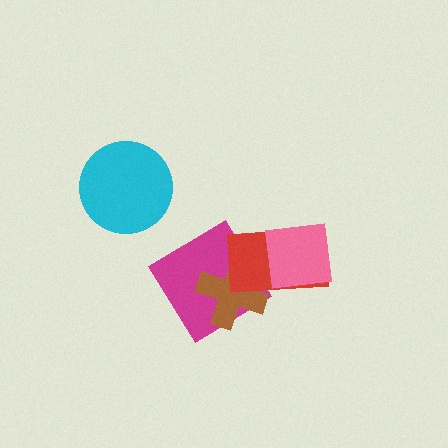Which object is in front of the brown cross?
The red rectangle is in front of the brown cross.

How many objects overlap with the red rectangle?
3 objects overlap with the red rectangle.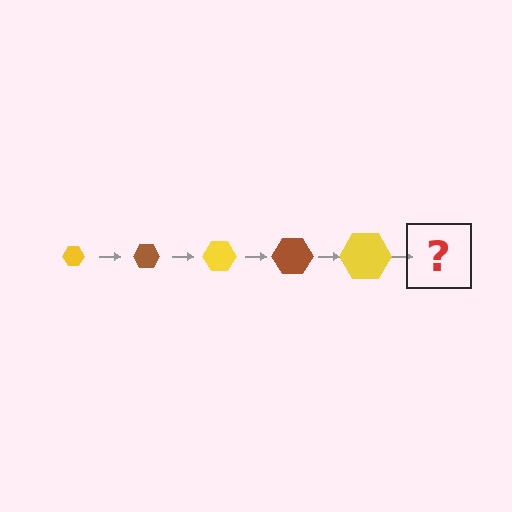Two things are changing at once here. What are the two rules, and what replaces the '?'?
The two rules are that the hexagon grows larger each step and the color cycles through yellow and brown. The '?' should be a brown hexagon, larger than the previous one.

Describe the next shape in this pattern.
It should be a brown hexagon, larger than the previous one.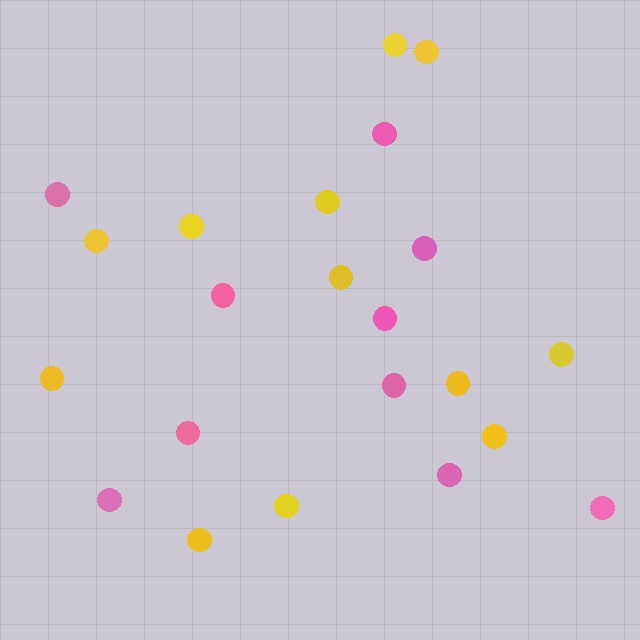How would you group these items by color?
There are 2 groups: one group of pink circles (10) and one group of yellow circles (12).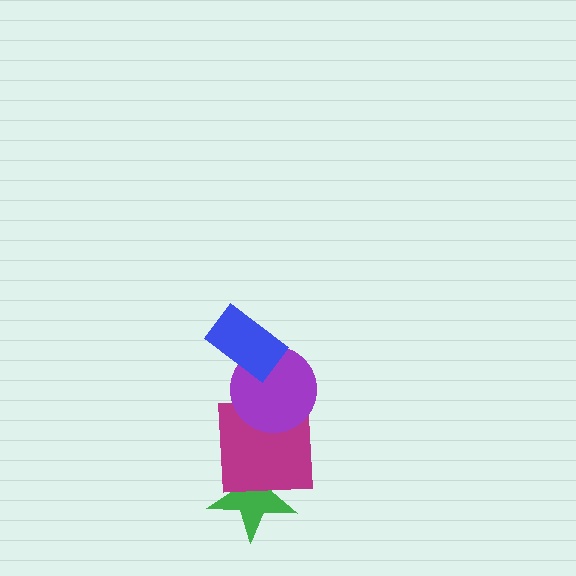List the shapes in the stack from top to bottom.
From top to bottom: the blue rectangle, the purple circle, the magenta square, the green star.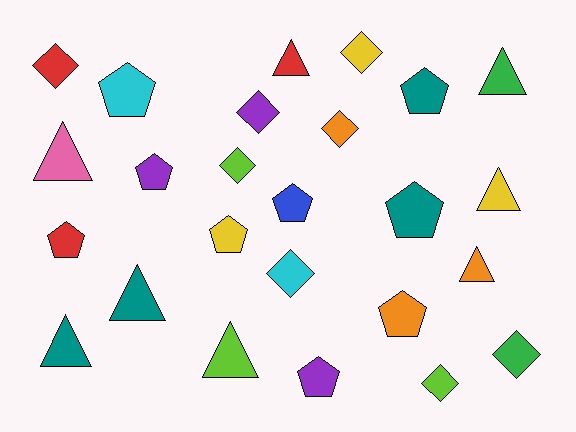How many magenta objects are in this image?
There are no magenta objects.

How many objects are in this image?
There are 25 objects.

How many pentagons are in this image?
There are 9 pentagons.